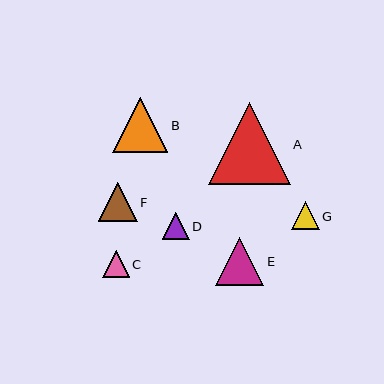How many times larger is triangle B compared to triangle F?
Triangle B is approximately 1.4 times the size of triangle F.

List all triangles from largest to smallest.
From largest to smallest: A, B, E, F, G, C, D.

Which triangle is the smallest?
Triangle D is the smallest with a size of approximately 27 pixels.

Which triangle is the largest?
Triangle A is the largest with a size of approximately 82 pixels.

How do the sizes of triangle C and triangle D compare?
Triangle C and triangle D are approximately the same size.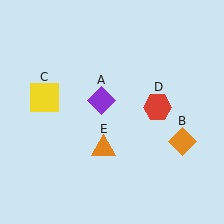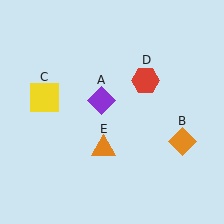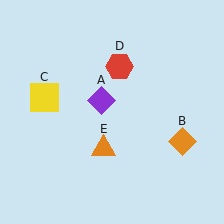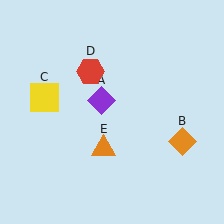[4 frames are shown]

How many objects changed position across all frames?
1 object changed position: red hexagon (object D).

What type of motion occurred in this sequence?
The red hexagon (object D) rotated counterclockwise around the center of the scene.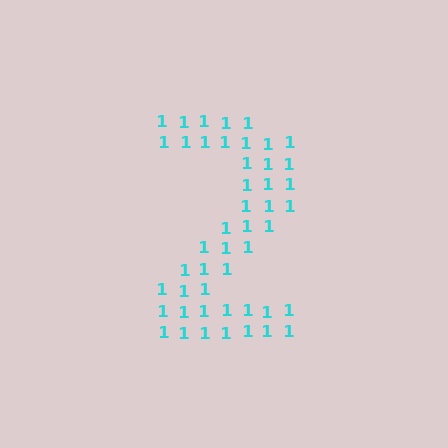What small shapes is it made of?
It is made of small digit 1's.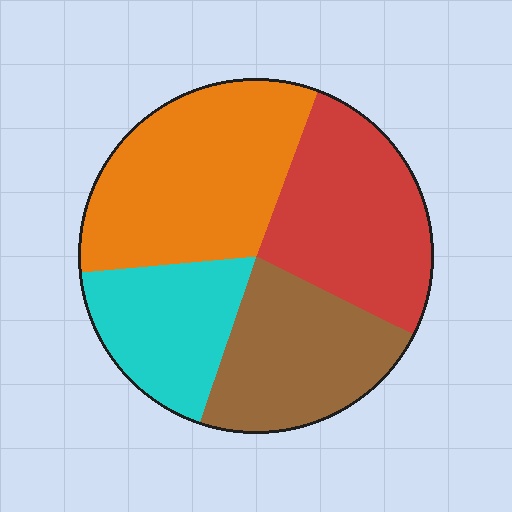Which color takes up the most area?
Orange, at roughly 30%.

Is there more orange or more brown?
Orange.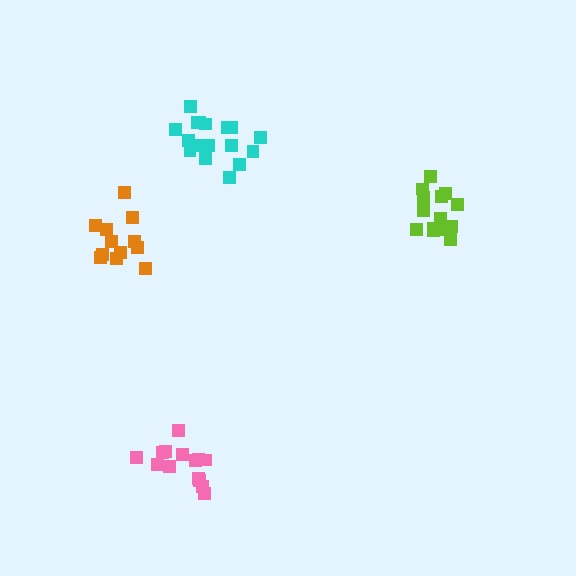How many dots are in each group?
Group 1: 12 dots, Group 2: 14 dots, Group 3: 17 dots, Group 4: 14 dots (57 total).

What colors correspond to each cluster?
The clusters are colored: orange, lime, cyan, pink.